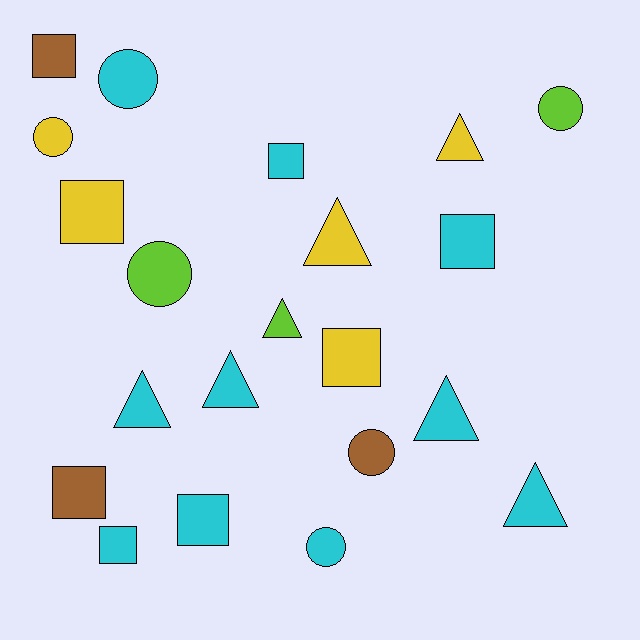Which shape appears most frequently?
Square, with 8 objects.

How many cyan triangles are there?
There are 4 cyan triangles.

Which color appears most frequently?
Cyan, with 10 objects.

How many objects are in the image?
There are 21 objects.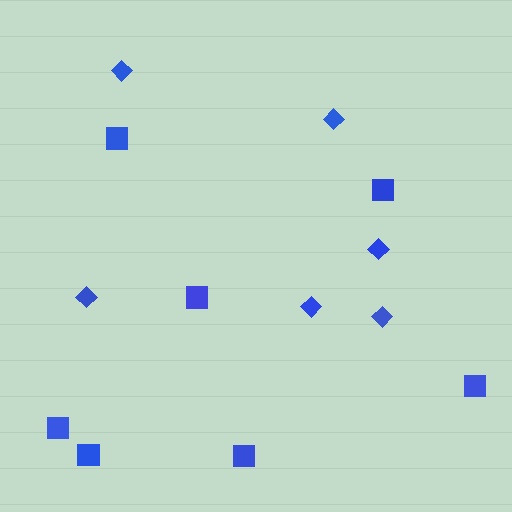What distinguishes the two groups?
There are 2 groups: one group of diamonds (6) and one group of squares (7).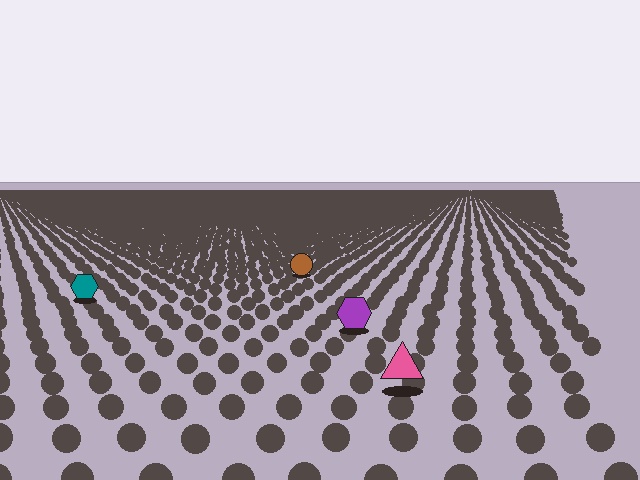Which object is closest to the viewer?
The pink triangle is closest. The texture marks near it are larger and more spread out.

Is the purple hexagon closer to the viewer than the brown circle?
Yes. The purple hexagon is closer — you can tell from the texture gradient: the ground texture is coarser near it.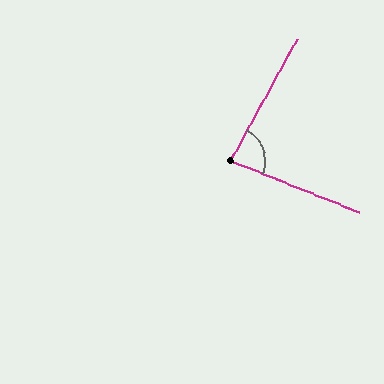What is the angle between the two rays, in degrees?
Approximately 83 degrees.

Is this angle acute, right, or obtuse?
It is acute.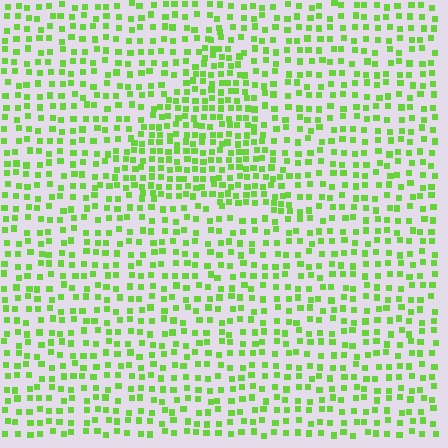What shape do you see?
I see a triangle.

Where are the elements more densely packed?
The elements are more densely packed inside the triangle boundary.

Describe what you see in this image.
The image contains small lime elements arranged at two different densities. A triangle-shaped region is visible where the elements are more densely packed than the surrounding area.